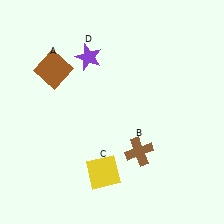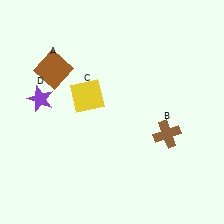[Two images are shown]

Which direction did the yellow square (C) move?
The yellow square (C) moved up.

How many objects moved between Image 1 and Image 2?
3 objects moved between the two images.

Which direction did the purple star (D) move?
The purple star (D) moved left.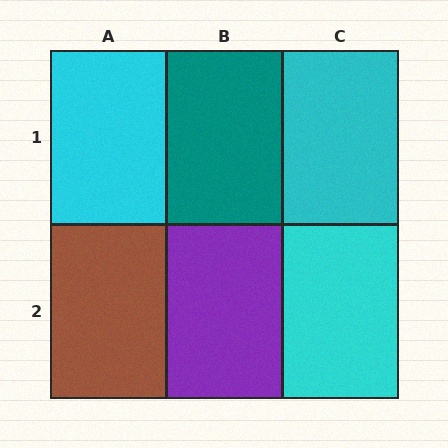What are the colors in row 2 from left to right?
Brown, purple, cyan.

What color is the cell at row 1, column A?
Cyan.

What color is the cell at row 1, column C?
Cyan.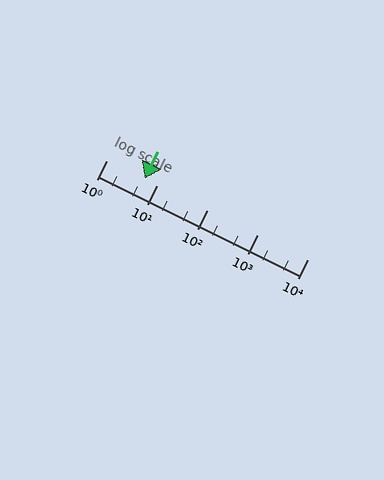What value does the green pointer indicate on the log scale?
The pointer indicates approximately 5.7.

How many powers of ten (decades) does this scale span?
The scale spans 4 decades, from 1 to 10000.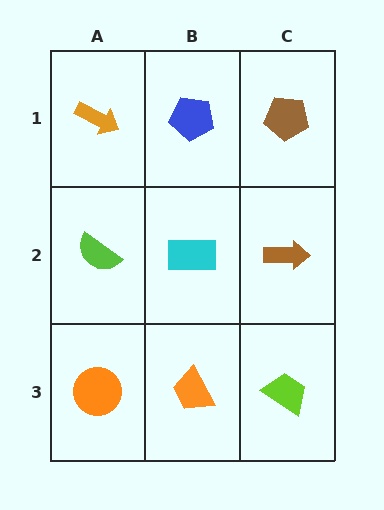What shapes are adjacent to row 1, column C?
A brown arrow (row 2, column C), a blue pentagon (row 1, column B).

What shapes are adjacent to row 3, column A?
A lime semicircle (row 2, column A), an orange trapezoid (row 3, column B).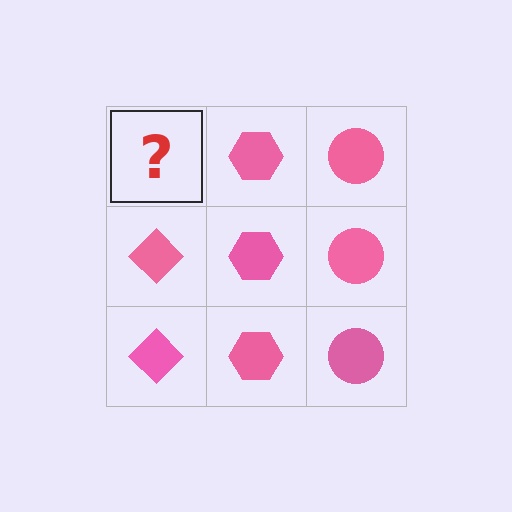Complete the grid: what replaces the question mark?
The question mark should be replaced with a pink diamond.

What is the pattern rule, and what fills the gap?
The rule is that each column has a consistent shape. The gap should be filled with a pink diamond.